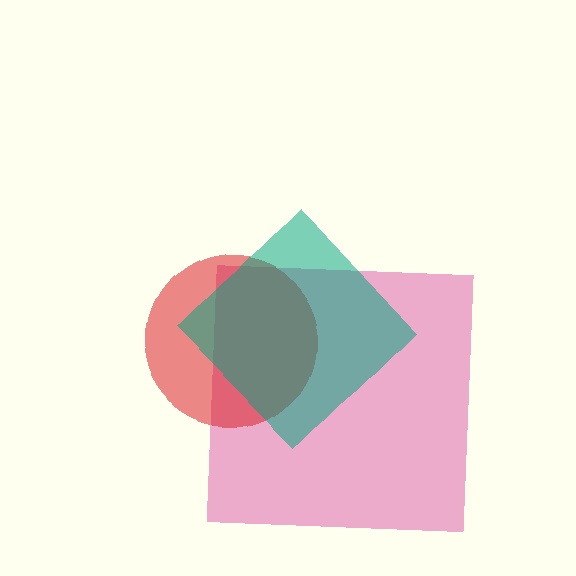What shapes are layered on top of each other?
The layered shapes are: a pink square, a red circle, a teal diamond.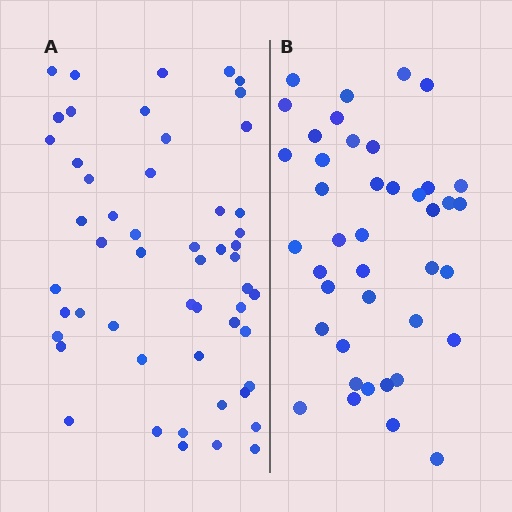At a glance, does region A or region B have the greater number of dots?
Region A (the left region) has more dots.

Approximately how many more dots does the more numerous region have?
Region A has roughly 12 or so more dots than region B.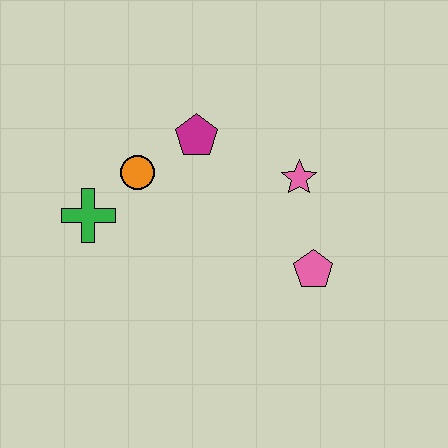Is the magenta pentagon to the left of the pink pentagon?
Yes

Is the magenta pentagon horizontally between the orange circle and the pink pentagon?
Yes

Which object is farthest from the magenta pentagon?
The pink pentagon is farthest from the magenta pentagon.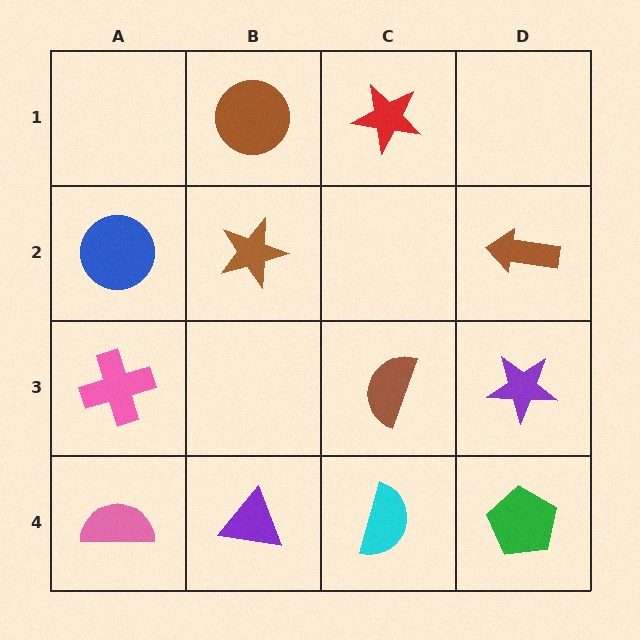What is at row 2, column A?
A blue circle.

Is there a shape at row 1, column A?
No, that cell is empty.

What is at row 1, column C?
A red star.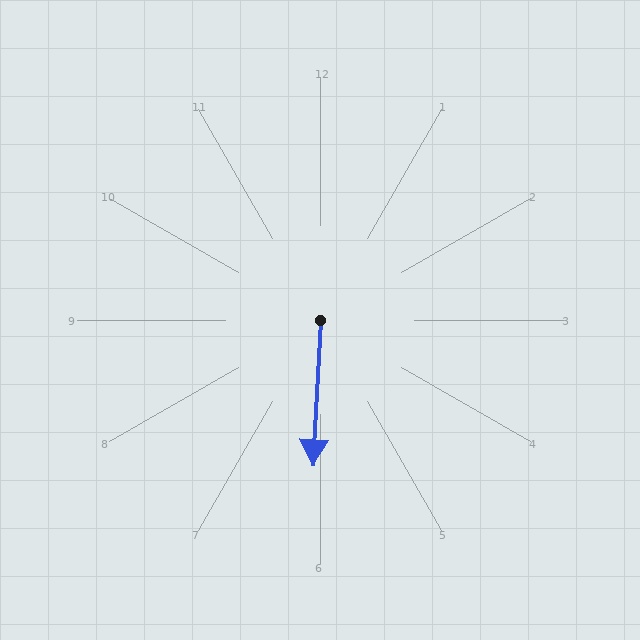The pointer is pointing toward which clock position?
Roughly 6 o'clock.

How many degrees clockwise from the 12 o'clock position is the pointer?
Approximately 183 degrees.